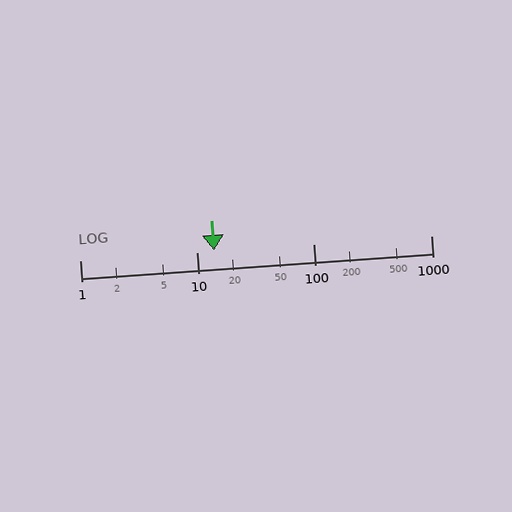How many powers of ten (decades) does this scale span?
The scale spans 3 decades, from 1 to 1000.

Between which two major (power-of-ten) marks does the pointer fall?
The pointer is between 10 and 100.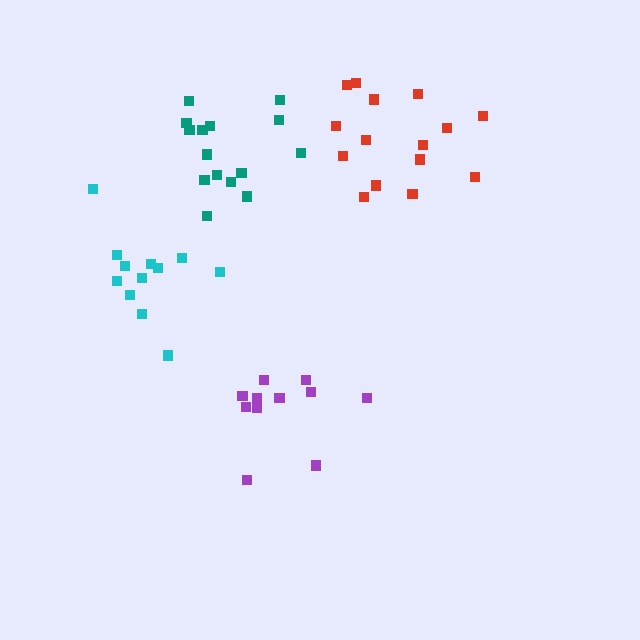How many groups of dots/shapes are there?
There are 4 groups.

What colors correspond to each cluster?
The clusters are colored: purple, cyan, red, teal.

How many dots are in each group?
Group 1: 11 dots, Group 2: 12 dots, Group 3: 15 dots, Group 4: 15 dots (53 total).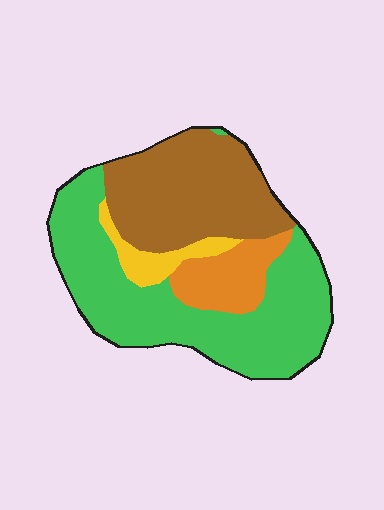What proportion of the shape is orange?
Orange covers roughly 10% of the shape.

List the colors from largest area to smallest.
From largest to smallest: green, brown, orange, yellow.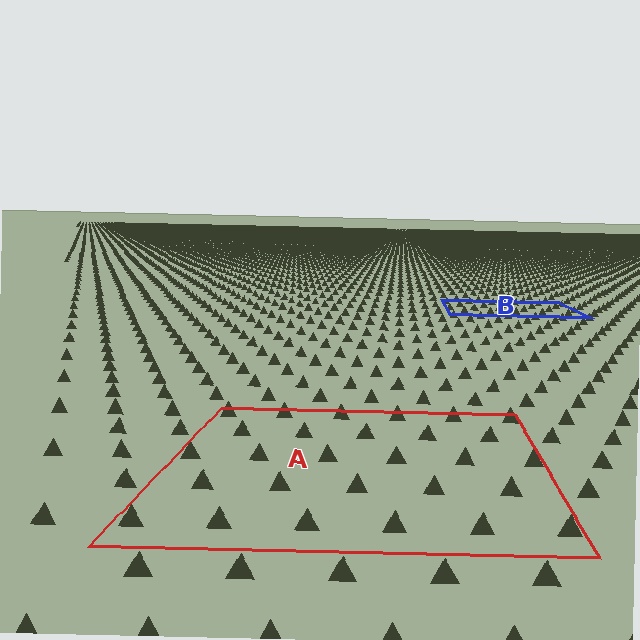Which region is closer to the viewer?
Region A is closer. The texture elements there are larger and more spread out.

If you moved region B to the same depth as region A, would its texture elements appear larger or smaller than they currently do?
They would appear larger. At a closer depth, the same texture elements are projected at a bigger on-screen size.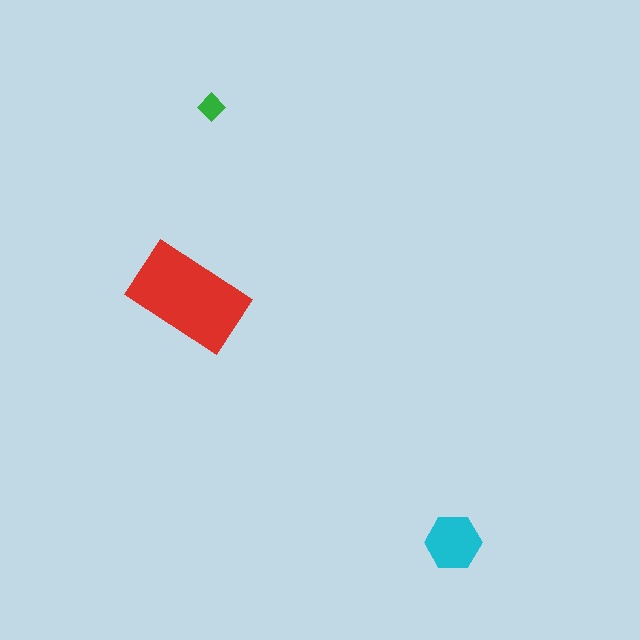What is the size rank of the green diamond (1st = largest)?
3rd.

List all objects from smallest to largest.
The green diamond, the cyan hexagon, the red rectangle.